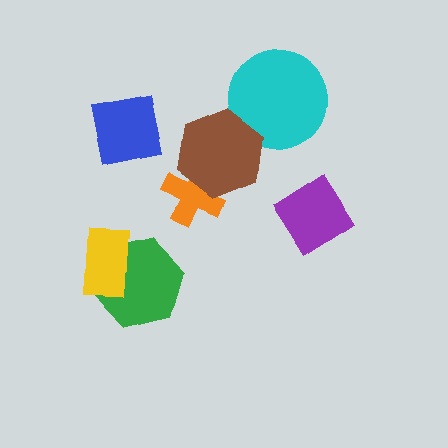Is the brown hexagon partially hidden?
No, no other shape covers it.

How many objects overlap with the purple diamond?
0 objects overlap with the purple diamond.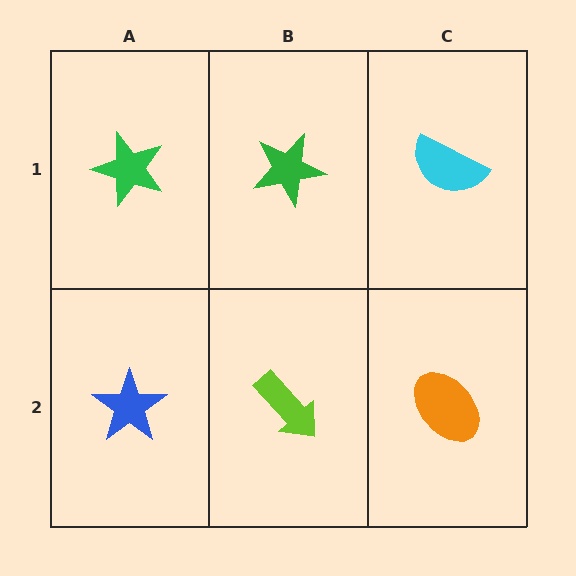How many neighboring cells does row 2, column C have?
2.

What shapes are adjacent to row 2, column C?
A cyan semicircle (row 1, column C), a lime arrow (row 2, column B).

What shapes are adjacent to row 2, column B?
A green star (row 1, column B), a blue star (row 2, column A), an orange ellipse (row 2, column C).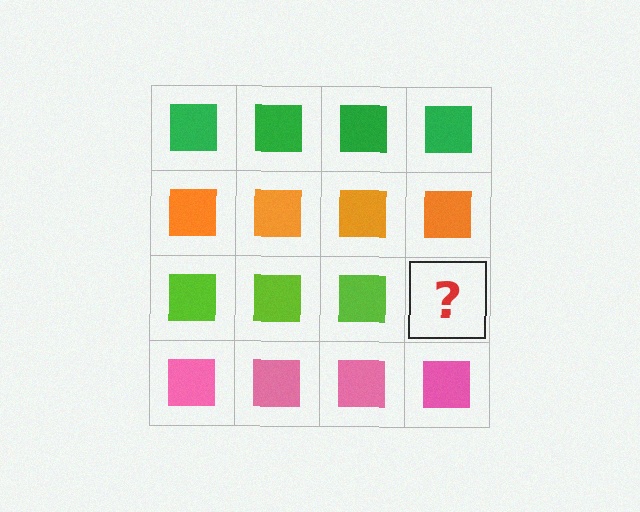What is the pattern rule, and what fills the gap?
The rule is that each row has a consistent color. The gap should be filled with a lime square.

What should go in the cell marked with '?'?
The missing cell should contain a lime square.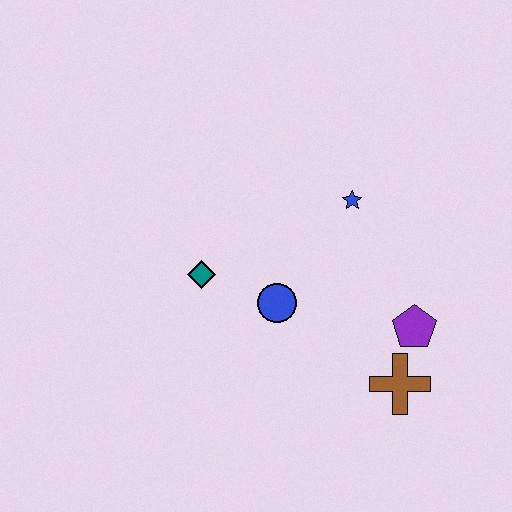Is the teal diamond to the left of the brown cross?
Yes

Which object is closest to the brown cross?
The purple pentagon is closest to the brown cross.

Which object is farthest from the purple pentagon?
The teal diamond is farthest from the purple pentagon.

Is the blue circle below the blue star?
Yes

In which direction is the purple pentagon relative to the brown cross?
The purple pentagon is above the brown cross.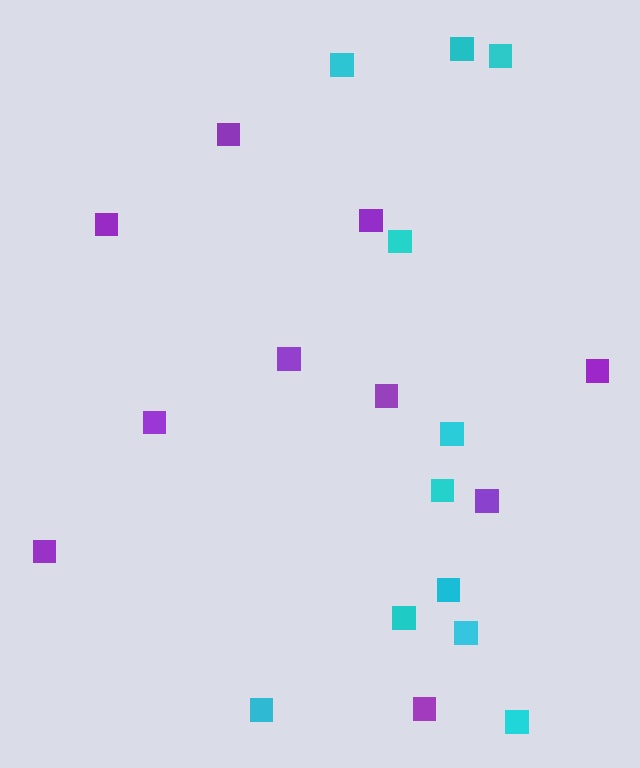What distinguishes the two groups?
There are 2 groups: one group of cyan squares (11) and one group of purple squares (10).